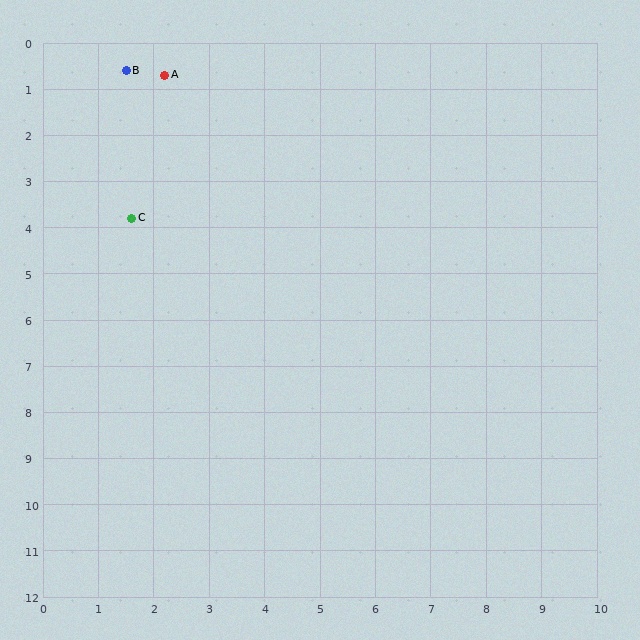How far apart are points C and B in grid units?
Points C and B are about 3.2 grid units apart.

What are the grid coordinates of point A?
Point A is at approximately (2.2, 0.7).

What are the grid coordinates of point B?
Point B is at approximately (1.5, 0.6).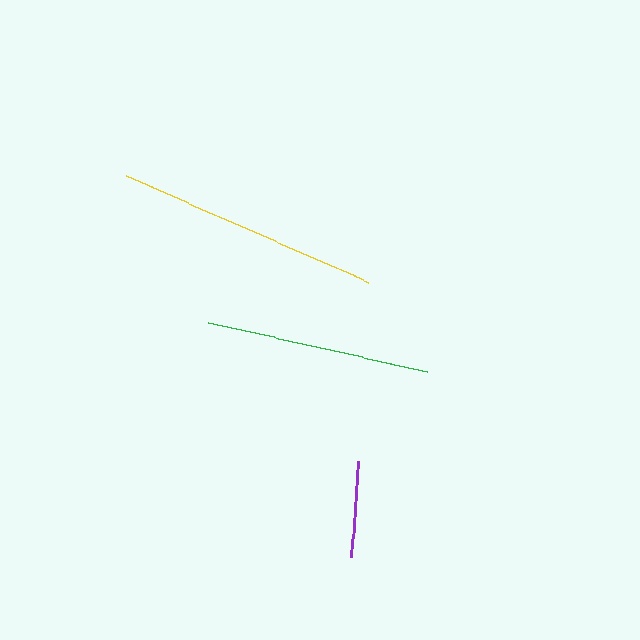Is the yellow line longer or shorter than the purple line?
The yellow line is longer than the purple line.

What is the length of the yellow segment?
The yellow segment is approximately 265 pixels long.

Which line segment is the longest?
The yellow line is the longest at approximately 265 pixels.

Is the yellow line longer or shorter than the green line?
The yellow line is longer than the green line.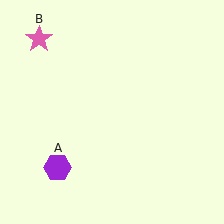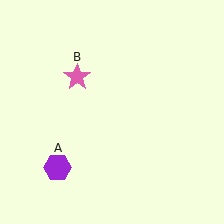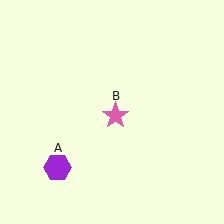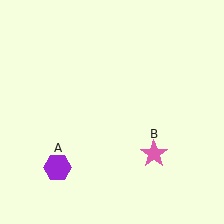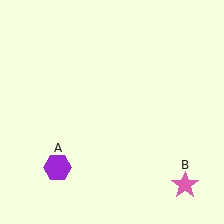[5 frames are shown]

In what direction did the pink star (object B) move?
The pink star (object B) moved down and to the right.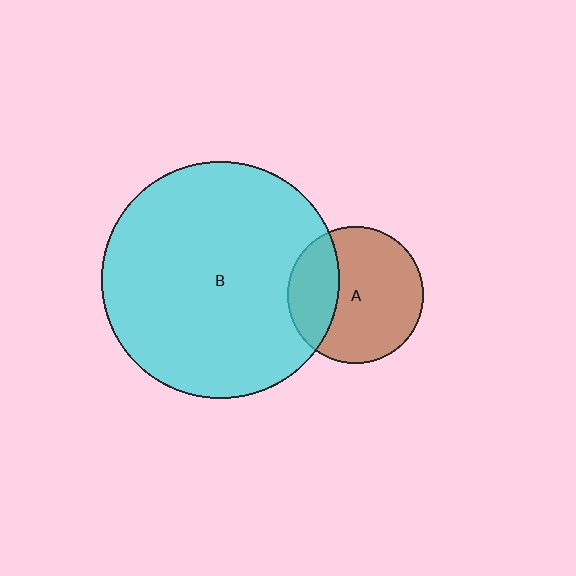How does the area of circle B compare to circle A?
Approximately 3.0 times.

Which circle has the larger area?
Circle B (cyan).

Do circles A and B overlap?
Yes.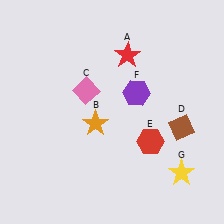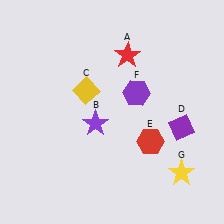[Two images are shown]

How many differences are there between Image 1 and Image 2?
There are 3 differences between the two images.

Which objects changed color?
B changed from orange to purple. C changed from pink to yellow. D changed from brown to purple.